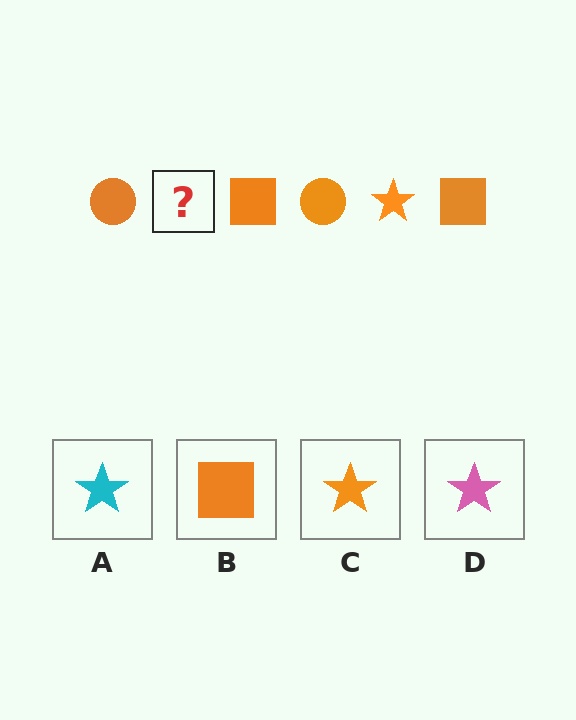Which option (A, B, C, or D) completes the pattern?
C.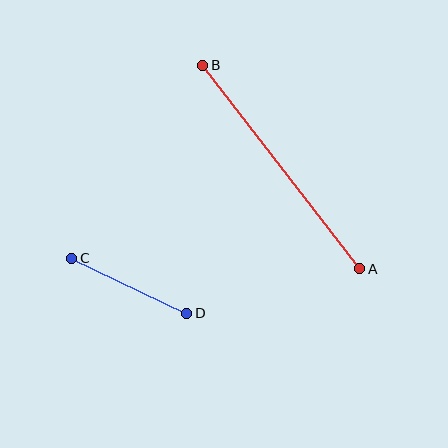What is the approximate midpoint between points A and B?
The midpoint is at approximately (281, 167) pixels.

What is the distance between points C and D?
The distance is approximately 127 pixels.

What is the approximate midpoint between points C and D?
The midpoint is at approximately (129, 286) pixels.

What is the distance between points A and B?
The distance is approximately 257 pixels.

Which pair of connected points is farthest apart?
Points A and B are farthest apart.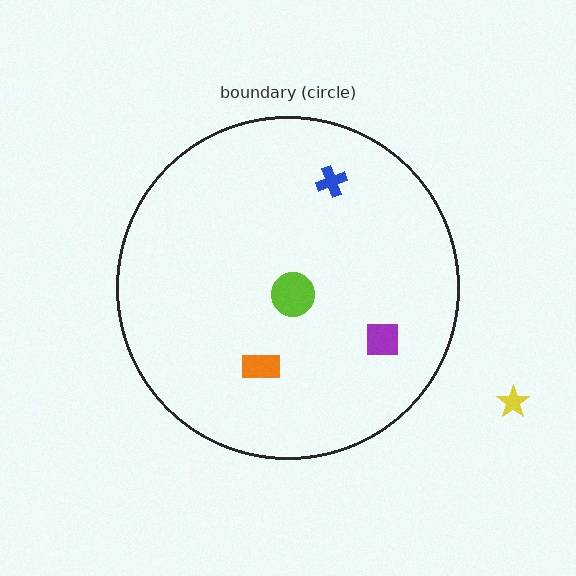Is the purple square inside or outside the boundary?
Inside.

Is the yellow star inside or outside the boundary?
Outside.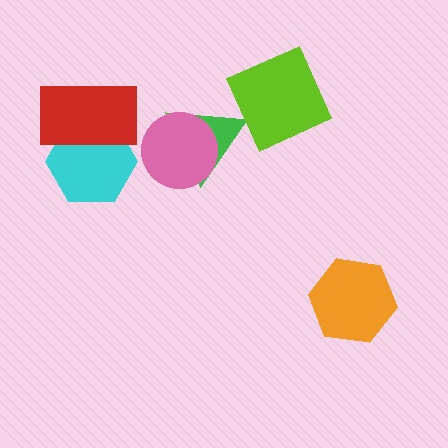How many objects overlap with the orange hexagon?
0 objects overlap with the orange hexagon.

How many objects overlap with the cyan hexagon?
1 object overlaps with the cyan hexagon.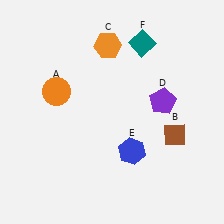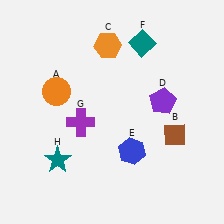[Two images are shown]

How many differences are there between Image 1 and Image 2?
There are 2 differences between the two images.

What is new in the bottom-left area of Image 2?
A purple cross (G) was added in the bottom-left area of Image 2.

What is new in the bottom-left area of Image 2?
A teal star (H) was added in the bottom-left area of Image 2.